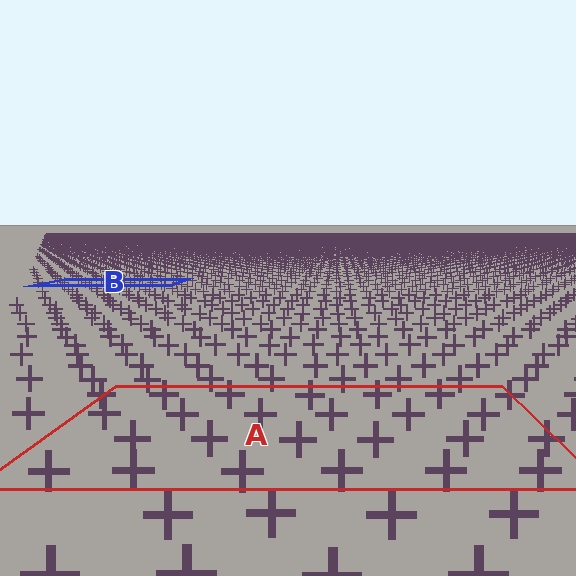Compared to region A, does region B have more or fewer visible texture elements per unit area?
Region B has more texture elements per unit area — they are packed more densely because it is farther away.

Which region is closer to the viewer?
Region A is closer. The texture elements there are larger and more spread out.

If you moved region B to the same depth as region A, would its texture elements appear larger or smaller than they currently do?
They would appear larger. At a closer depth, the same texture elements are projected at a bigger on-screen size.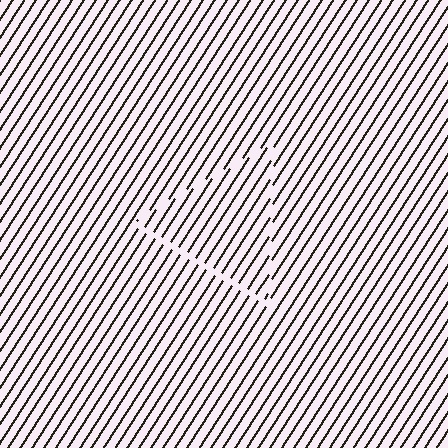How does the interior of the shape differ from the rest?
The interior of the shape contains the same grating, shifted by half a period — the contour is defined by the phase discontinuity where line-ends from the inner and outer gratings abut.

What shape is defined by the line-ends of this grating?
An illusory triangle. The interior of the shape contains the same grating, shifted by half a period — the contour is defined by the phase discontinuity where line-ends from the inner and outer gratings abut.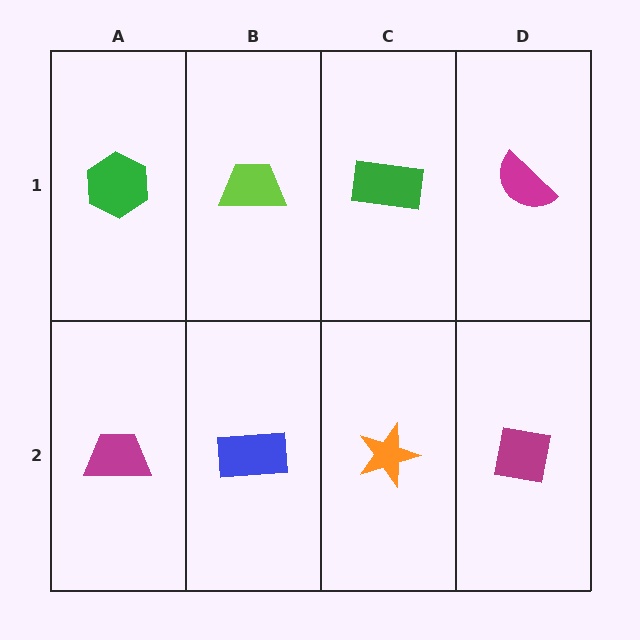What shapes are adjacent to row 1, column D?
A magenta square (row 2, column D), a green rectangle (row 1, column C).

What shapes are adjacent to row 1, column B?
A blue rectangle (row 2, column B), a green hexagon (row 1, column A), a green rectangle (row 1, column C).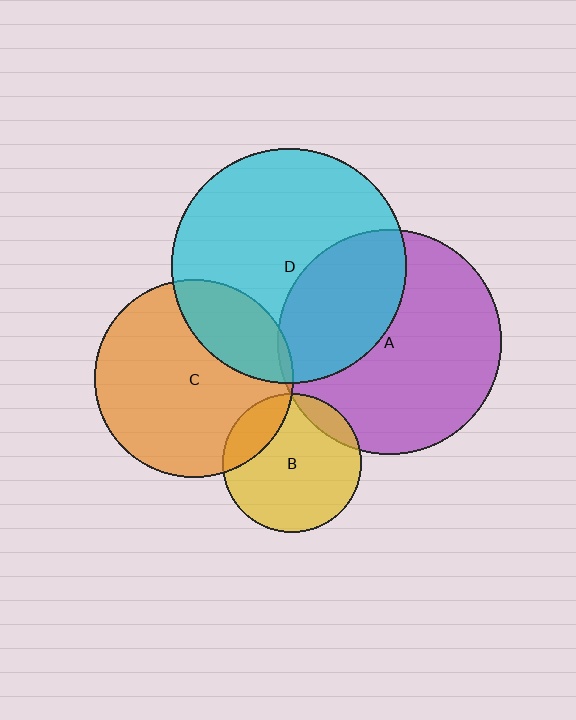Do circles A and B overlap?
Yes.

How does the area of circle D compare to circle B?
Approximately 2.8 times.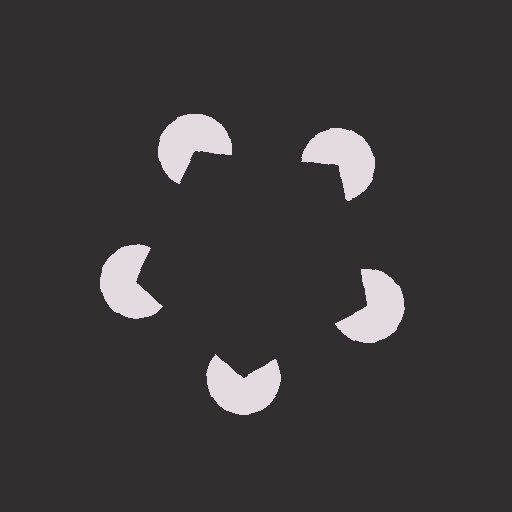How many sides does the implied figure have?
5 sides.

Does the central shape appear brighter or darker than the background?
It typically appears slightly darker than the background, even though no actual brightness change is drawn.